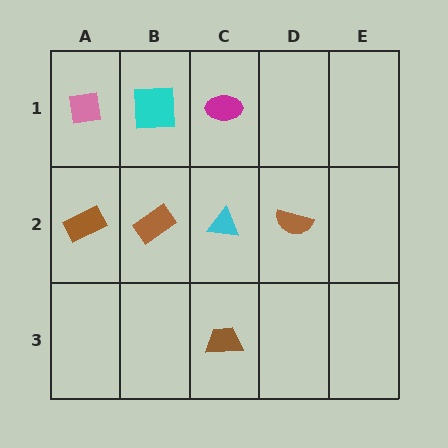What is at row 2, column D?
A brown semicircle.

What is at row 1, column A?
A pink square.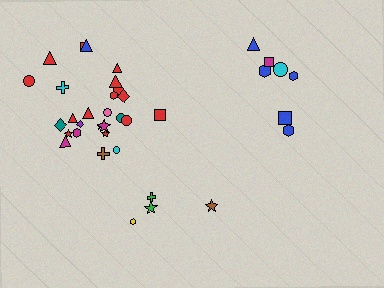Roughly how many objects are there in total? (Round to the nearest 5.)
Roughly 35 objects in total.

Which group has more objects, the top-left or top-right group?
The top-left group.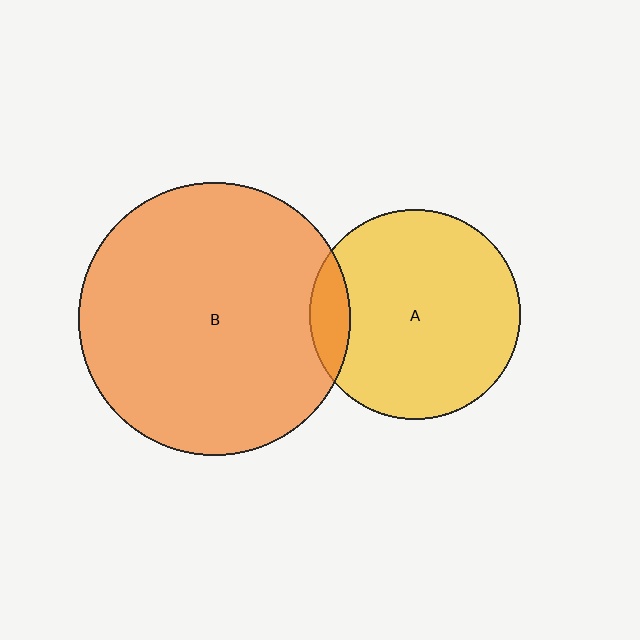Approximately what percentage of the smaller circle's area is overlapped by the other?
Approximately 10%.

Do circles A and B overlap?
Yes.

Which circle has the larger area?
Circle B (orange).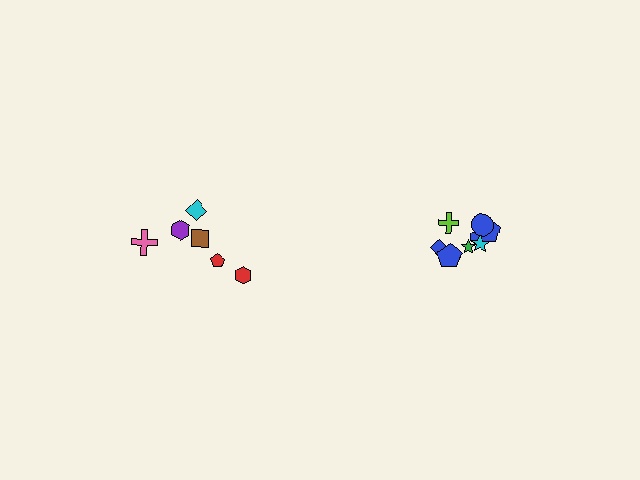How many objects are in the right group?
There are 8 objects.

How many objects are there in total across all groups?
There are 14 objects.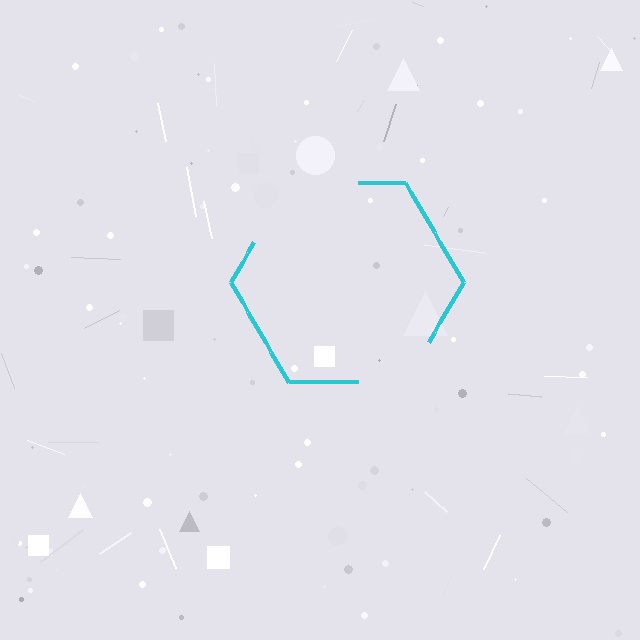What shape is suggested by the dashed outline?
The dashed outline suggests a hexagon.